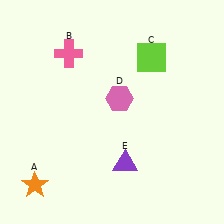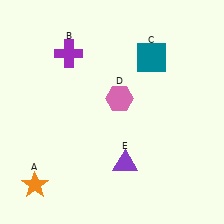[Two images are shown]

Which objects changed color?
B changed from pink to purple. C changed from lime to teal.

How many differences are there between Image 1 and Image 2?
There are 2 differences between the two images.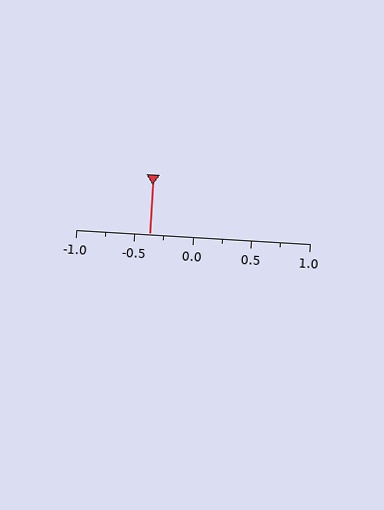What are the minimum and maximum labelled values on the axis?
The axis runs from -1.0 to 1.0.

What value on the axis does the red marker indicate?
The marker indicates approximately -0.38.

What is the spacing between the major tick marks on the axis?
The major ticks are spaced 0.5 apart.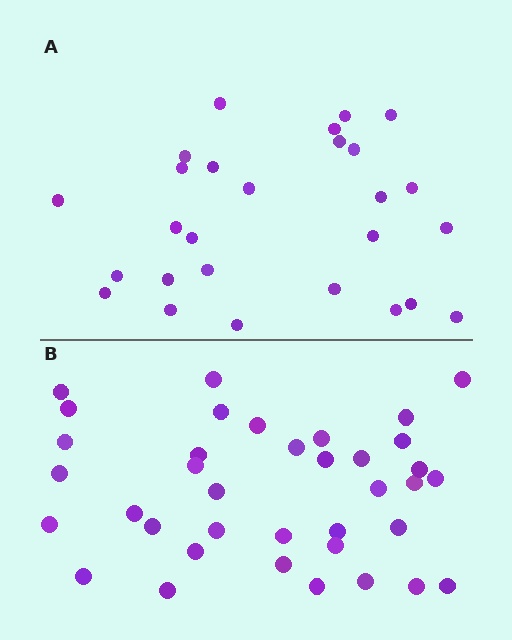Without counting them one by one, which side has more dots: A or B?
Region B (the bottom region) has more dots.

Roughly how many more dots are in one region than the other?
Region B has roughly 10 or so more dots than region A.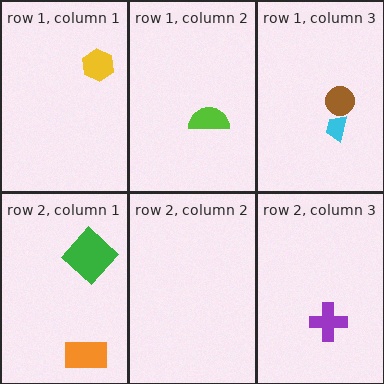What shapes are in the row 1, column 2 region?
The lime semicircle.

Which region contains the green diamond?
The row 2, column 1 region.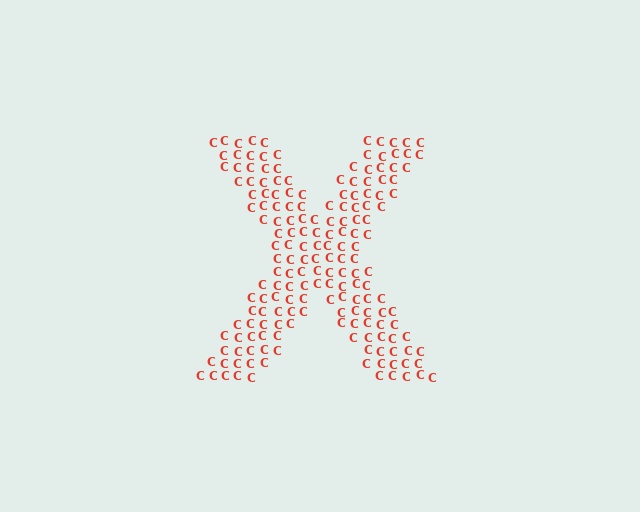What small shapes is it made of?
It is made of small letter C's.